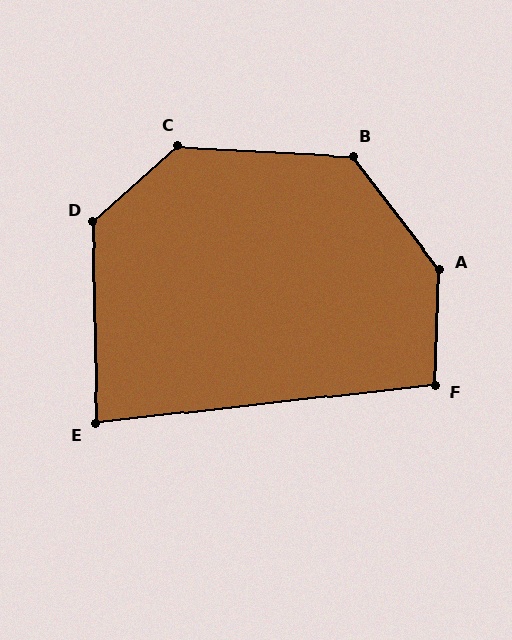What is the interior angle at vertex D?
Approximately 131 degrees (obtuse).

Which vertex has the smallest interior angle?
E, at approximately 85 degrees.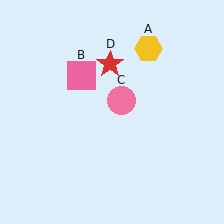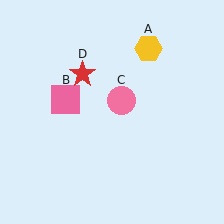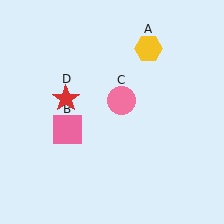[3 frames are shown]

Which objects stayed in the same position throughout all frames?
Yellow hexagon (object A) and pink circle (object C) remained stationary.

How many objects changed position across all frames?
2 objects changed position: pink square (object B), red star (object D).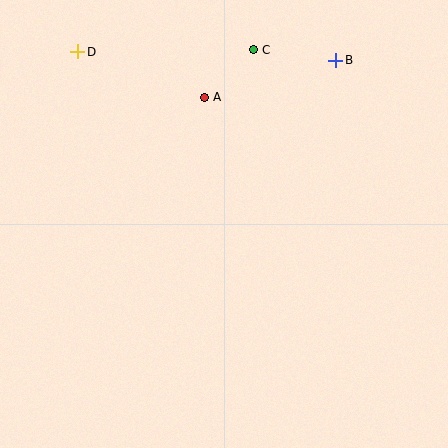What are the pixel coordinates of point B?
Point B is at (336, 60).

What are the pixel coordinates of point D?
Point D is at (78, 52).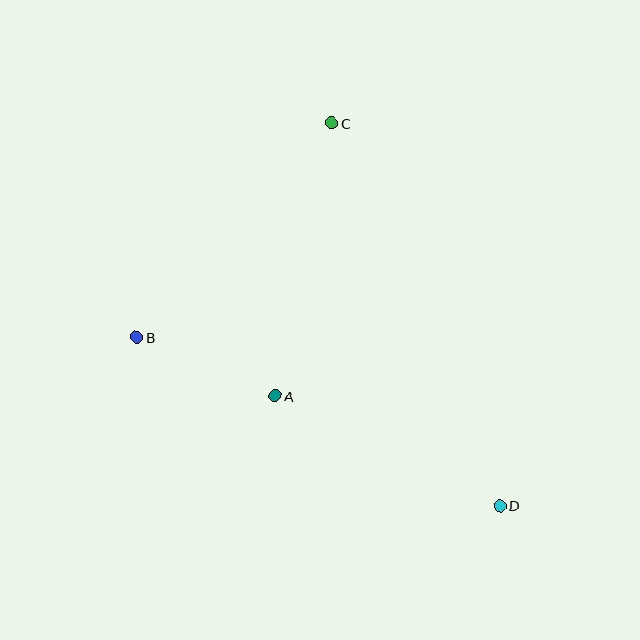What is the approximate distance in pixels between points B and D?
The distance between B and D is approximately 400 pixels.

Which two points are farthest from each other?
Points C and D are farthest from each other.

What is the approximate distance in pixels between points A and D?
The distance between A and D is approximately 250 pixels.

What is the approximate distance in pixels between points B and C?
The distance between B and C is approximately 290 pixels.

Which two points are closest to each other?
Points A and B are closest to each other.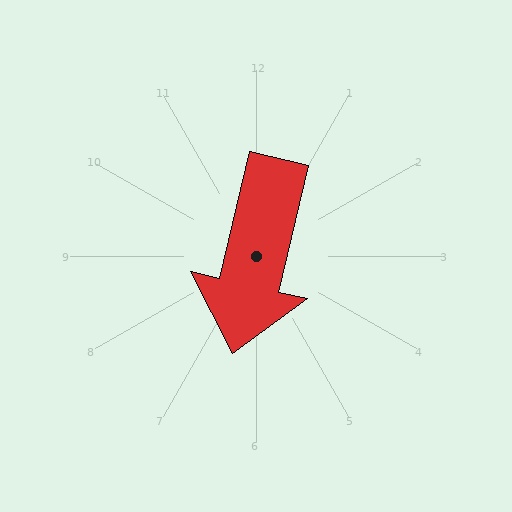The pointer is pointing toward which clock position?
Roughly 6 o'clock.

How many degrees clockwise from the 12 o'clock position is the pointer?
Approximately 193 degrees.